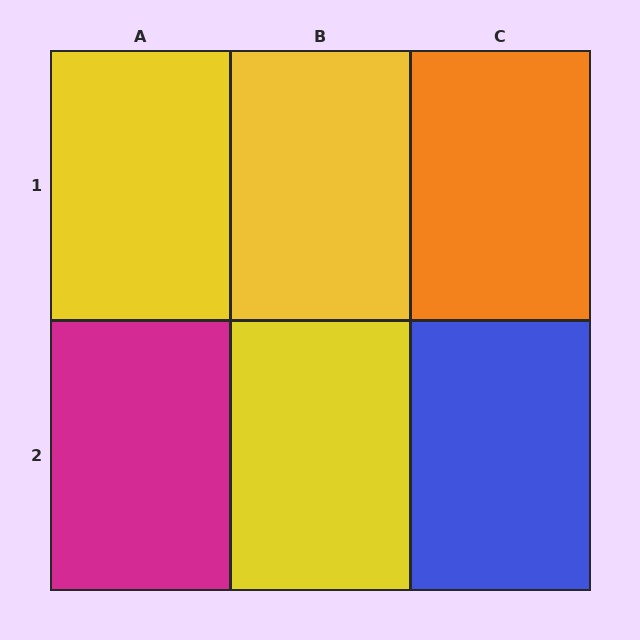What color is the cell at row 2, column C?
Blue.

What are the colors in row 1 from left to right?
Yellow, yellow, orange.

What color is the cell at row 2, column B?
Yellow.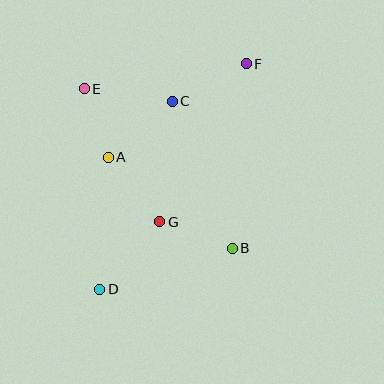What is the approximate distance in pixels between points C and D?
The distance between C and D is approximately 202 pixels.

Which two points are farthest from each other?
Points D and F are farthest from each other.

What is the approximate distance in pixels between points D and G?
The distance between D and G is approximately 90 pixels.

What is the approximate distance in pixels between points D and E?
The distance between D and E is approximately 201 pixels.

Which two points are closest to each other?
Points A and E are closest to each other.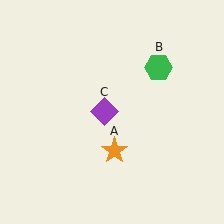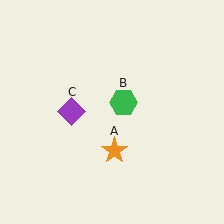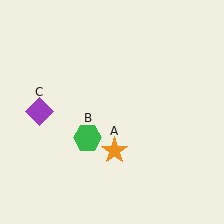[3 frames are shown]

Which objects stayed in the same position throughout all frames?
Orange star (object A) remained stationary.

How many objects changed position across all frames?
2 objects changed position: green hexagon (object B), purple diamond (object C).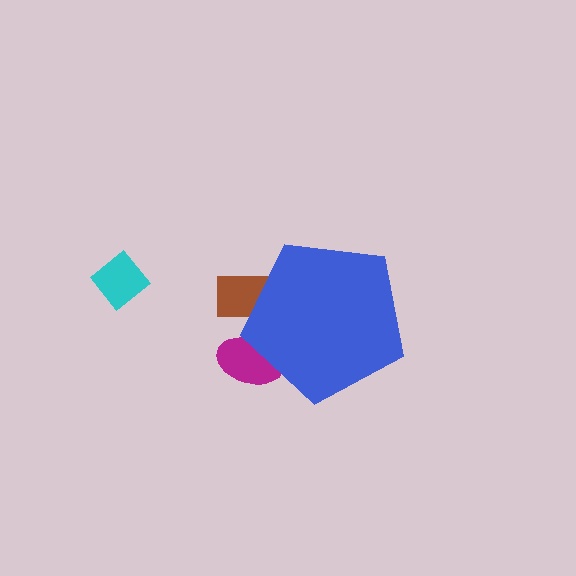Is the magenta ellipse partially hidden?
Yes, the magenta ellipse is partially hidden behind the blue pentagon.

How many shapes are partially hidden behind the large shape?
2 shapes are partially hidden.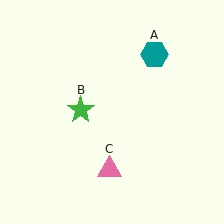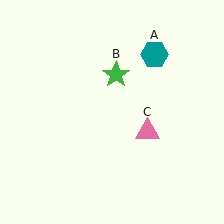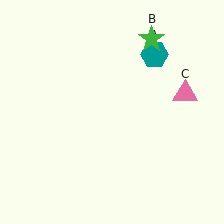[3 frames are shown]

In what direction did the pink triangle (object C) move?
The pink triangle (object C) moved up and to the right.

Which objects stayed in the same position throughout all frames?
Teal hexagon (object A) remained stationary.